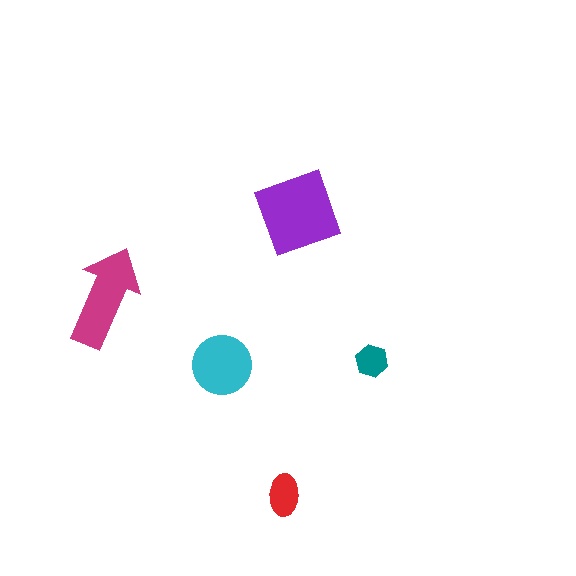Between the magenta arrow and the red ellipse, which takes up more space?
The magenta arrow.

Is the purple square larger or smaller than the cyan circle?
Larger.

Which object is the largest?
The purple square.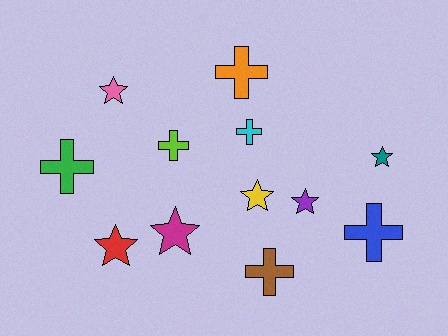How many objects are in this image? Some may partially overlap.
There are 12 objects.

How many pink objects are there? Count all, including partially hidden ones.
There is 1 pink object.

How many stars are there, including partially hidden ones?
There are 6 stars.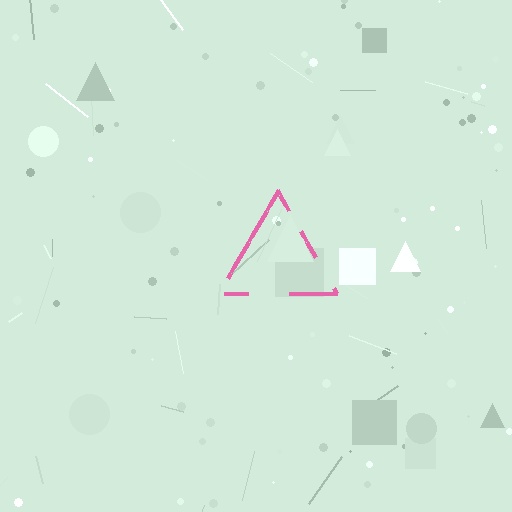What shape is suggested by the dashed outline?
The dashed outline suggests a triangle.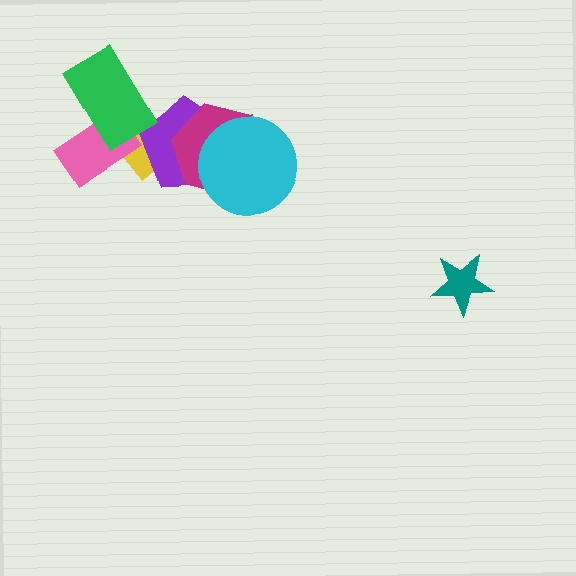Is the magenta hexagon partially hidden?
Yes, it is partially covered by another shape.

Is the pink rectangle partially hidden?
Yes, it is partially covered by another shape.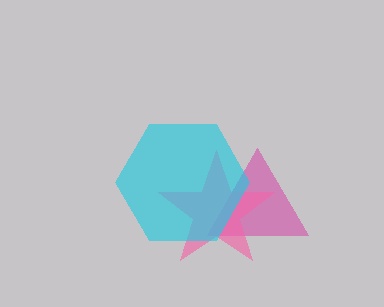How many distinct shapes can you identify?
There are 3 distinct shapes: a magenta triangle, a pink star, a cyan hexagon.